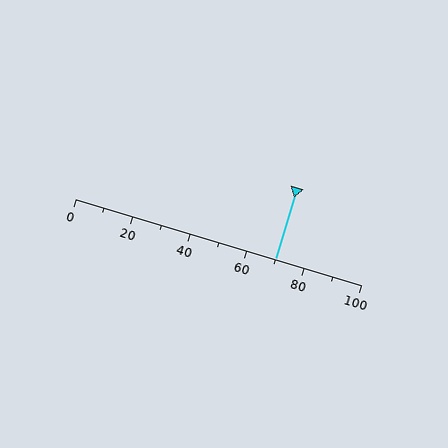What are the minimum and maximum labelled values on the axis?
The axis runs from 0 to 100.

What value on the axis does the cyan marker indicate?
The marker indicates approximately 70.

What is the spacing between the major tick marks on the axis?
The major ticks are spaced 20 apart.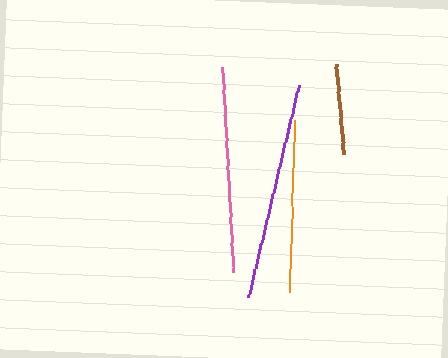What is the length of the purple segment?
The purple segment is approximately 218 pixels long.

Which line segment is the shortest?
The brown line is the shortest at approximately 90 pixels.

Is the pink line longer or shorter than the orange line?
The pink line is longer than the orange line.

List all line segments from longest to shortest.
From longest to shortest: purple, pink, orange, brown.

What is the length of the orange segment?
The orange segment is approximately 172 pixels long.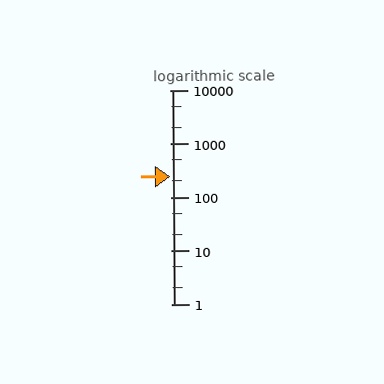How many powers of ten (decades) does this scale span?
The scale spans 4 decades, from 1 to 10000.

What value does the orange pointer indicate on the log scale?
The pointer indicates approximately 240.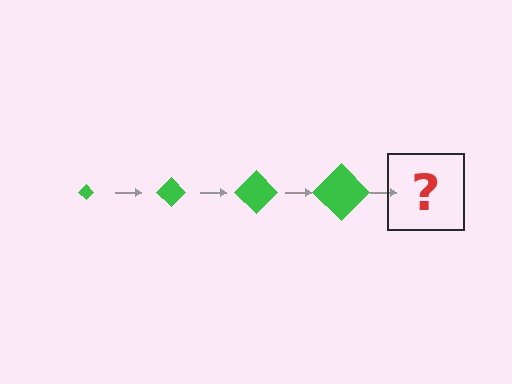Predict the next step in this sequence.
The next step is a green diamond, larger than the previous one.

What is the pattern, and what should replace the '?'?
The pattern is that the diamond gets progressively larger each step. The '?' should be a green diamond, larger than the previous one.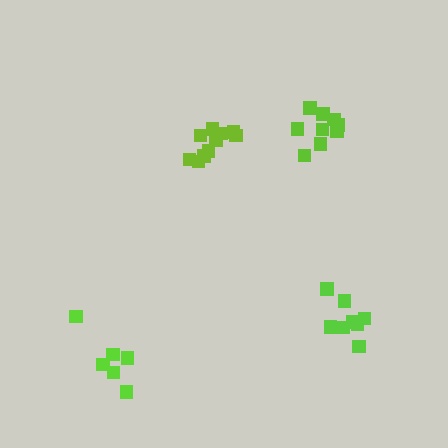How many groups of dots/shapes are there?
There are 4 groups.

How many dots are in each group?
Group 1: 10 dots, Group 2: 9 dots, Group 3: 6 dots, Group 4: 10 dots (35 total).